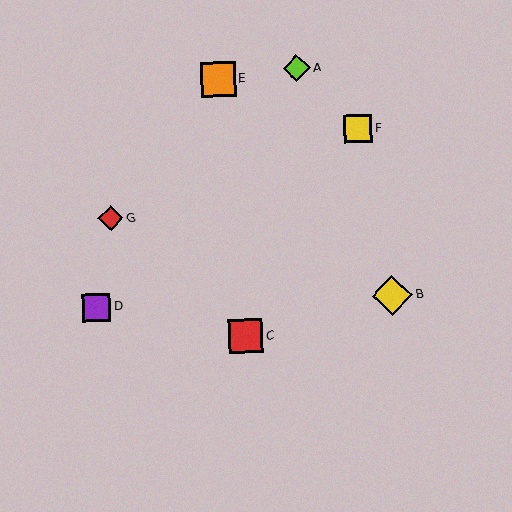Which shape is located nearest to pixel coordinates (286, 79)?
The lime diamond (labeled A) at (297, 68) is nearest to that location.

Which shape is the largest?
The yellow diamond (labeled B) is the largest.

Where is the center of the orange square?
The center of the orange square is at (218, 79).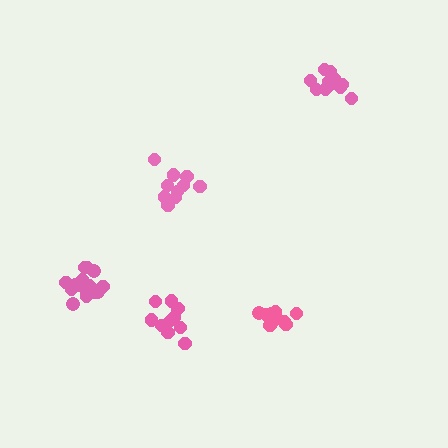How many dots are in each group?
Group 1: 12 dots, Group 2: 10 dots, Group 3: 12 dots, Group 4: 15 dots, Group 5: 10 dots (59 total).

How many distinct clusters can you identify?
There are 5 distinct clusters.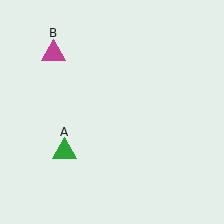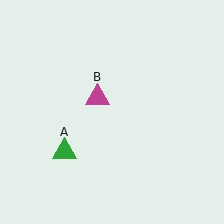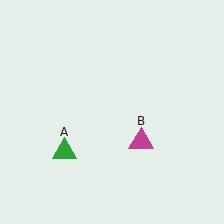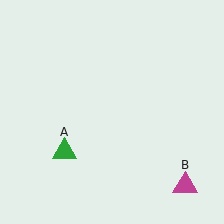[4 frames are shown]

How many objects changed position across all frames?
1 object changed position: magenta triangle (object B).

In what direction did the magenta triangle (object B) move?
The magenta triangle (object B) moved down and to the right.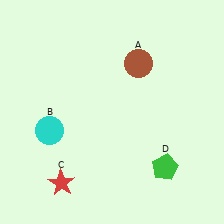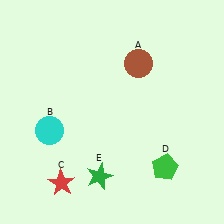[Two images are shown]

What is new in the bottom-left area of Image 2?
A green star (E) was added in the bottom-left area of Image 2.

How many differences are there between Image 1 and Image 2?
There is 1 difference between the two images.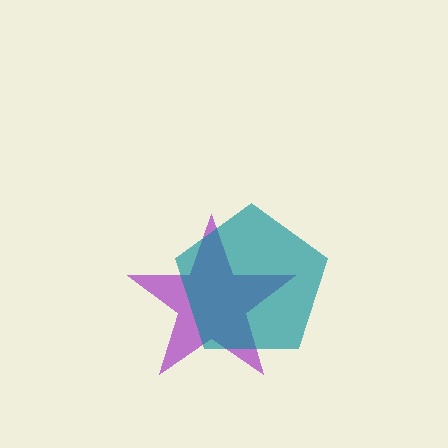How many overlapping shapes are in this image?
There are 2 overlapping shapes in the image.